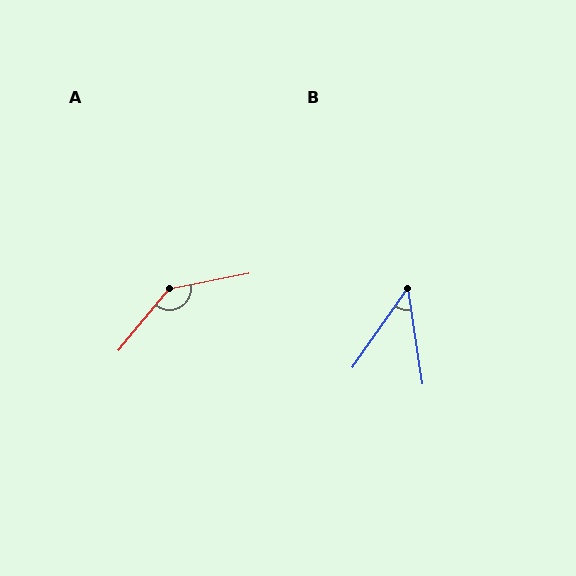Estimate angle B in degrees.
Approximately 43 degrees.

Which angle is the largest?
A, at approximately 140 degrees.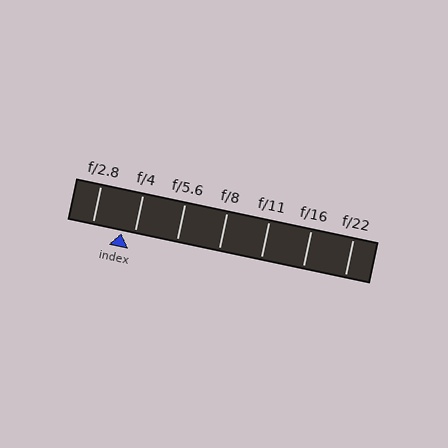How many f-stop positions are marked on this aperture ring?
There are 7 f-stop positions marked.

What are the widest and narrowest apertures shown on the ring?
The widest aperture shown is f/2.8 and the narrowest is f/22.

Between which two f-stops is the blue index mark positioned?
The index mark is between f/2.8 and f/4.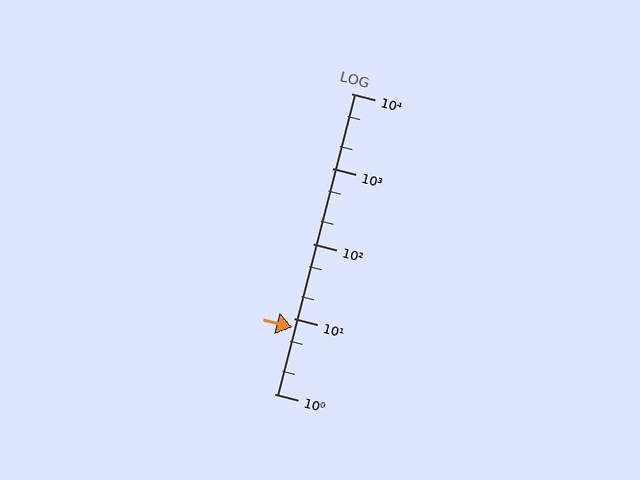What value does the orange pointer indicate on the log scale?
The pointer indicates approximately 7.6.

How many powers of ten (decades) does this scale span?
The scale spans 4 decades, from 1 to 10000.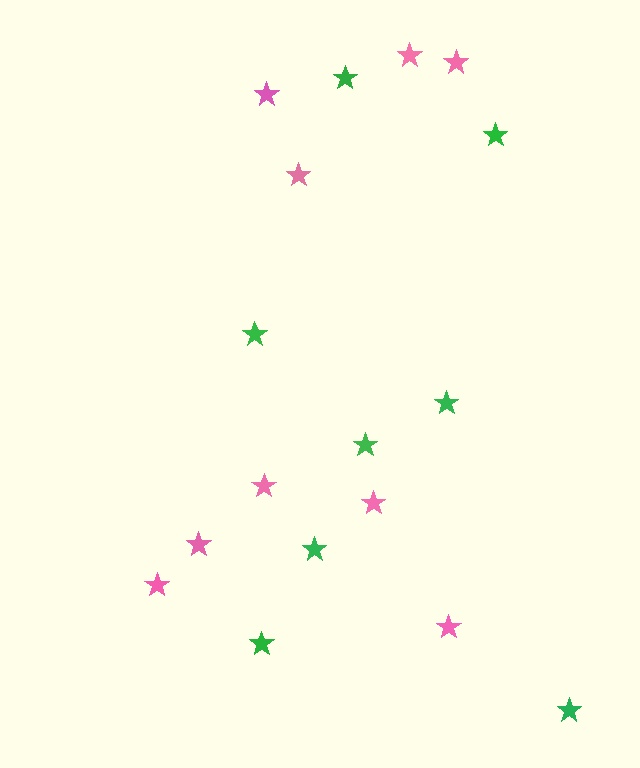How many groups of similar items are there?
There are 2 groups: one group of pink stars (9) and one group of green stars (8).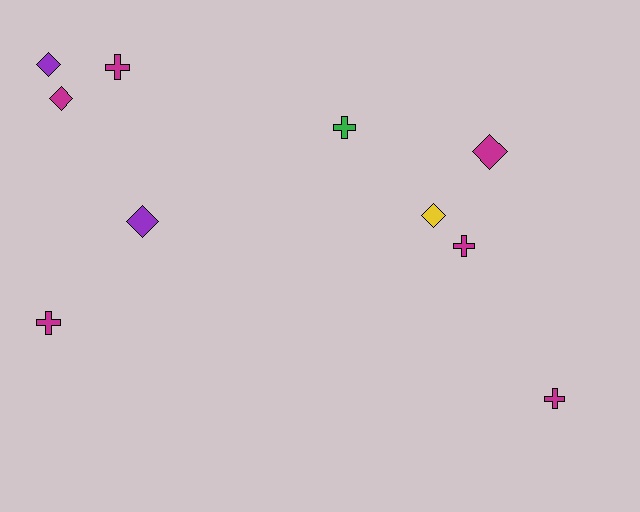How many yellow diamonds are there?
There is 1 yellow diamond.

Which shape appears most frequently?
Diamond, with 5 objects.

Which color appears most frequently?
Magenta, with 6 objects.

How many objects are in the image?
There are 10 objects.